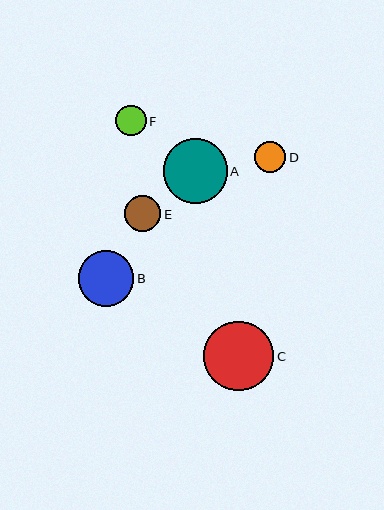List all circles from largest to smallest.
From largest to smallest: C, A, B, E, D, F.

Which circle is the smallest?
Circle F is the smallest with a size of approximately 31 pixels.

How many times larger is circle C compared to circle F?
Circle C is approximately 2.3 times the size of circle F.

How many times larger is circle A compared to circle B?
Circle A is approximately 1.2 times the size of circle B.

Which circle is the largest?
Circle C is the largest with a size of approximately 70 pixels.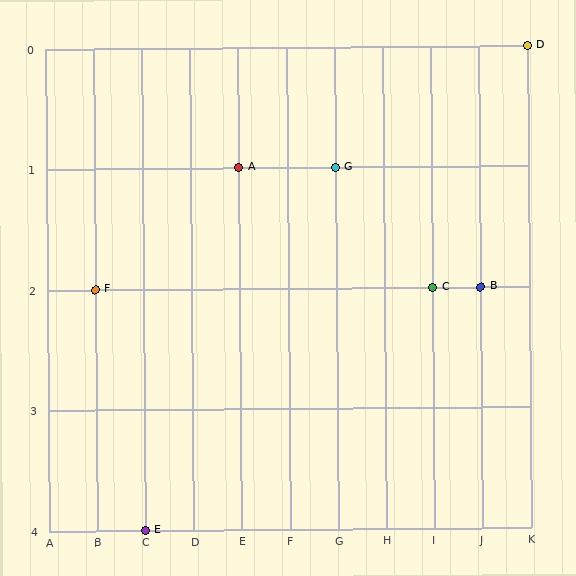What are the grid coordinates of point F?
Point F is at grid coordinates (B, 2).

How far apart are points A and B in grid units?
Points A and B are 5 columns and 1 row apart (about 5.1 grid units diagonally).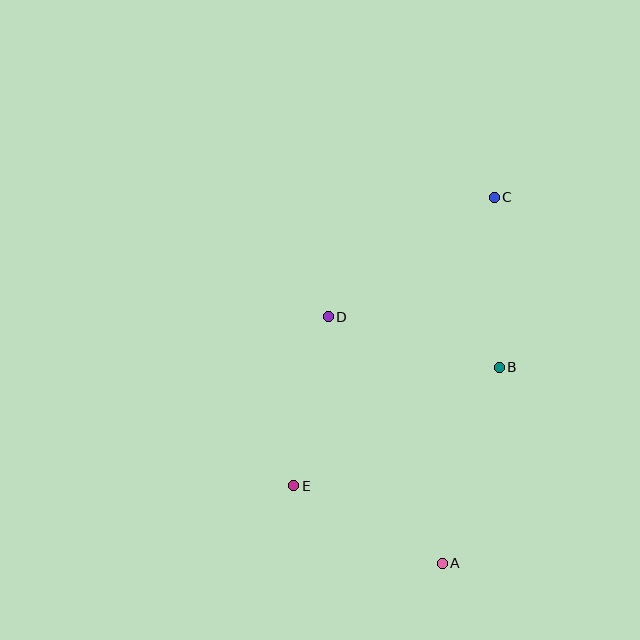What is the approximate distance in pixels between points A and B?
The distance between A and B is approximately 204 pixels.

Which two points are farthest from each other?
Points A and C are farthest from each other.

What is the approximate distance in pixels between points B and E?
The distance between B and E is approximately 237 pixels.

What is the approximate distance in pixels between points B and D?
The distance between B and D is approximately 178 pixels.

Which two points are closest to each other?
Points A and E are closest to each other.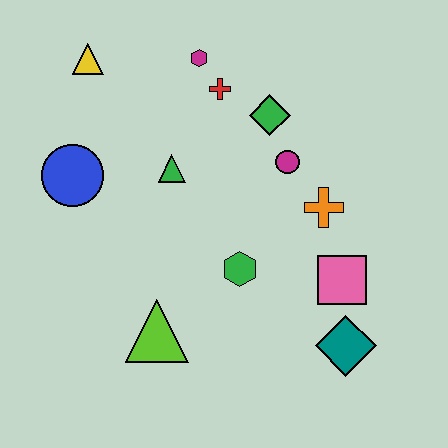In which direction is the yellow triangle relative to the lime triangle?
The yellow triangle is above the lime triangle.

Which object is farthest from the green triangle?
The teal diamond is farthest from the green triangle.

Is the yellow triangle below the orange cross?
No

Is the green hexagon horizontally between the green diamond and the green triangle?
Yes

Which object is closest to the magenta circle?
The green diamond is closest to the magenta circle.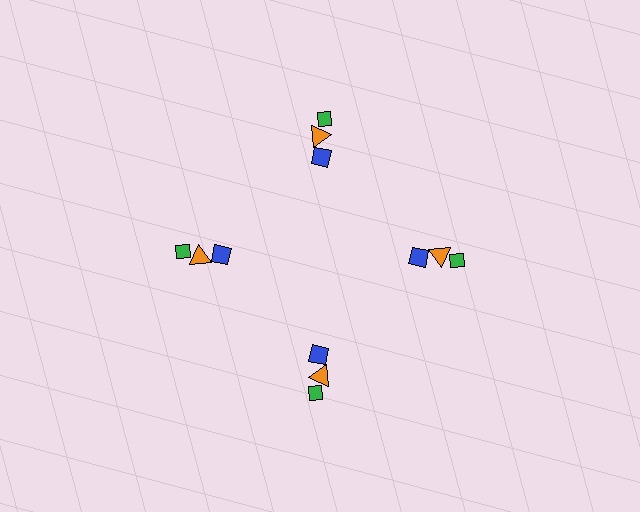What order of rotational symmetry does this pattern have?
This pattern has 4-fold rotational symmetry.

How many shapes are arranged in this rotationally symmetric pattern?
There are 12 shapes, arranged in 4 groups of 3.